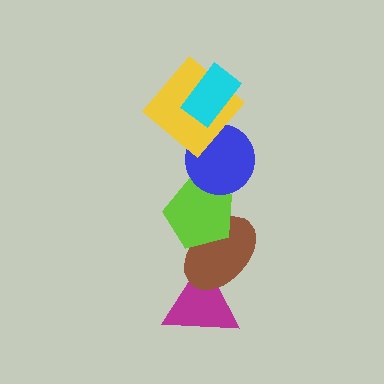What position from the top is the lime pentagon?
The lime pentagon is 4th from the top.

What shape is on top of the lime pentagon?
The blue circle is on top of the lime pentagon.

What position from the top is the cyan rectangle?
The cyan rectangle is 1st from the top.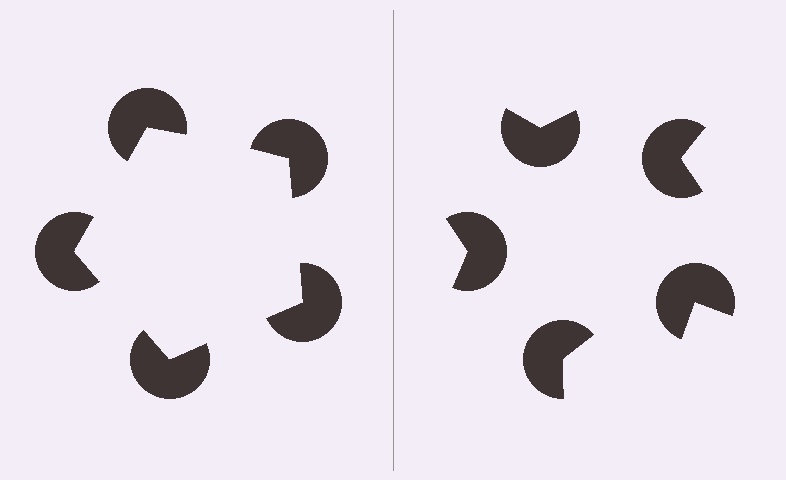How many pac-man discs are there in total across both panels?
10 — 5 on each side.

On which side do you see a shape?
An illusory pentagon appears on the left side. On the right side the wedge cuts are rotated, so no coherent shape forms.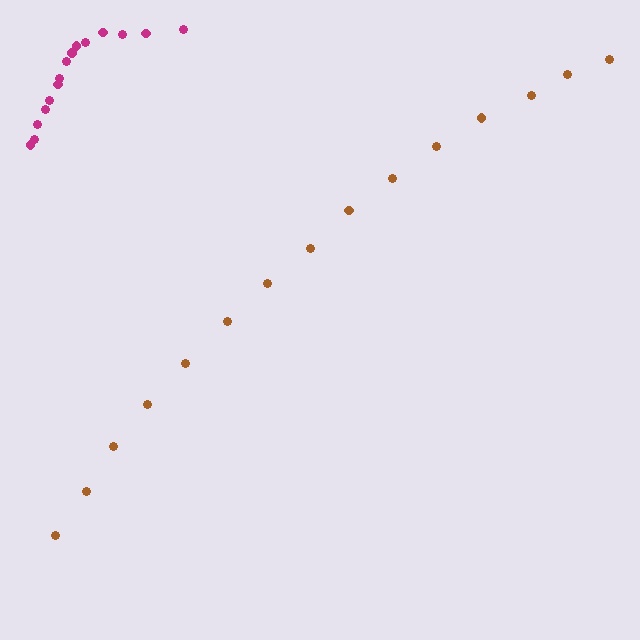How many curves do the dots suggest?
There are 2 distinct paths.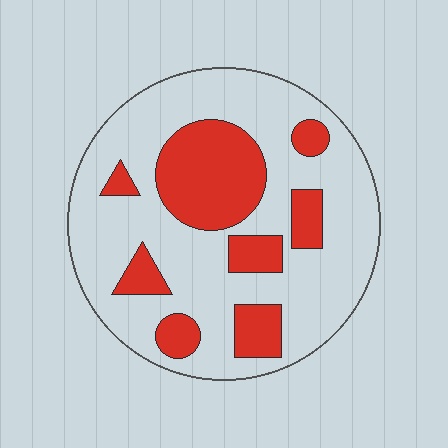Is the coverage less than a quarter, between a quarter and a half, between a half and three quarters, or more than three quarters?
Between a quarter and a half.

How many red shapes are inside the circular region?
8.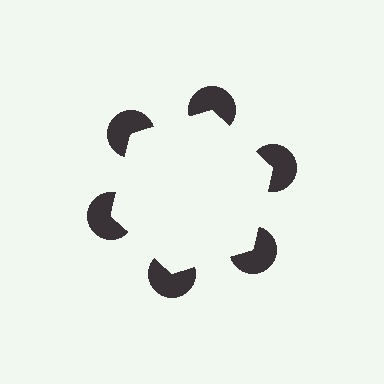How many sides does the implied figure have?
6 sides.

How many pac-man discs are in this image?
There are 6 — one at each vertex of the illusory hexagon.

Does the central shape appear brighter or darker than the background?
It typically appears slightly brighter than the background, even though no actual brightness change is drawn.